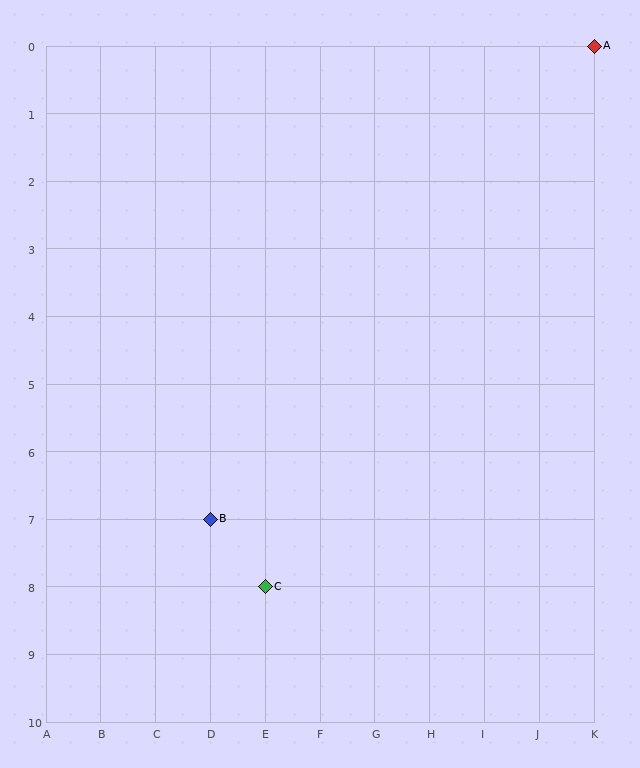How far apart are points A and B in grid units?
Points A and B are 7 columns and 7 rows apart (about 9.9 grid units diagonally).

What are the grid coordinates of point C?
Point C is at grid coordinates (E, 8).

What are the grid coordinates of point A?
Point A is at grid coordinates (K, 0).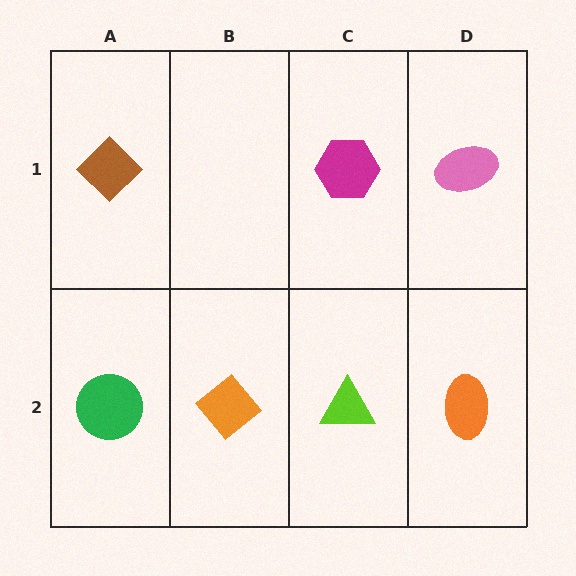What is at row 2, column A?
A green circle.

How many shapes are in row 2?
4 shapes.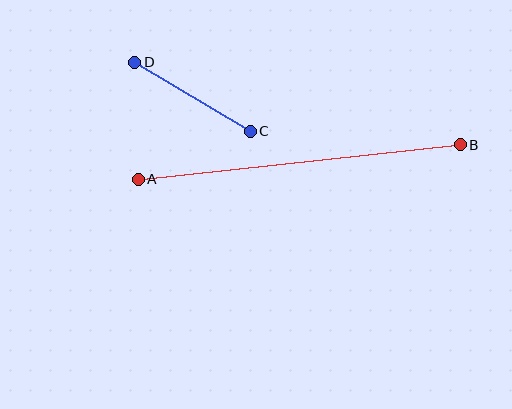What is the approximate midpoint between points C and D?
The midpoint is at approximately (192, 97) pixels.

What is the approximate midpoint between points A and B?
The midpoint is at approximately (299, 162) pixels.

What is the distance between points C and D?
The distance is approximately 134 pixels.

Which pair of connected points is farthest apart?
Points A and B are farthest apart.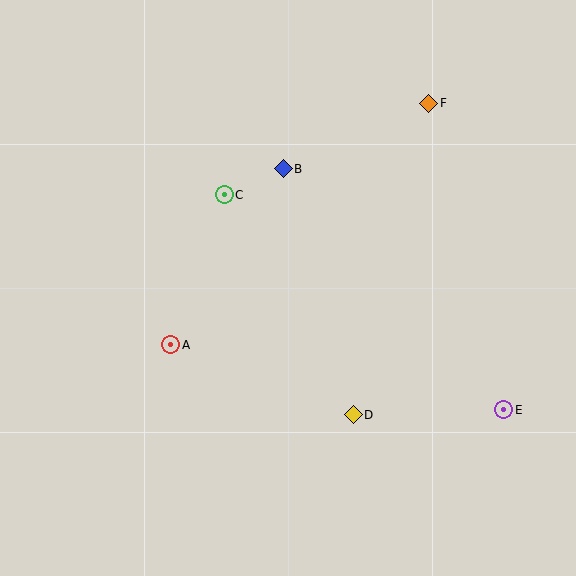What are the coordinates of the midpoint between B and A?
The midpoint between B and A is at (227, 257).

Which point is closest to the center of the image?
Point C at (224, 195) is closest to the center.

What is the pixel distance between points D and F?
The distance between D and F is 321 pixels.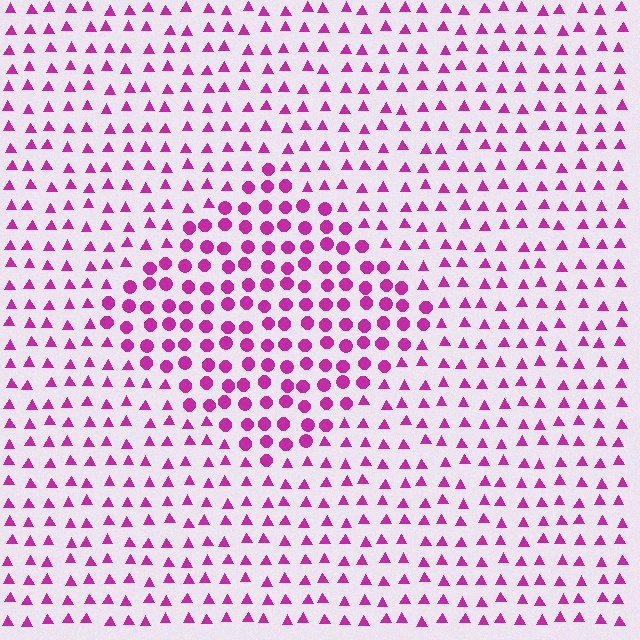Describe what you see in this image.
The image is filled with small magenta elements arranged in a uniform grid. A diamond-shaped region contains circles, while the surrounding area contains triangles. The boundary is defined purely by the change in element shape.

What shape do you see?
I see a diamond.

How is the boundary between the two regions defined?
The boundary is defined by a change in element shape: circles inside vs. triangles outside. All elements share the same color and spacing.